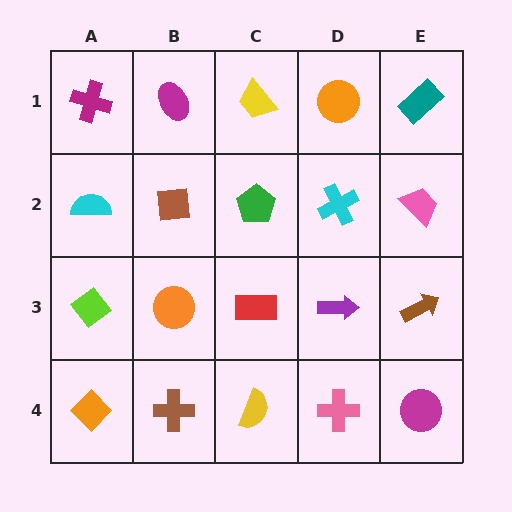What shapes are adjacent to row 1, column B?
A brown square (row 2, column B), a magenta cross (row 1, column A), a yellow trapezoid (row 1, column C).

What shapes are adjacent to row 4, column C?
A red rectangle (row 3, column C), a brown cross (row 4, column B), a pink cross (row 4, column D).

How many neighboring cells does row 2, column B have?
4.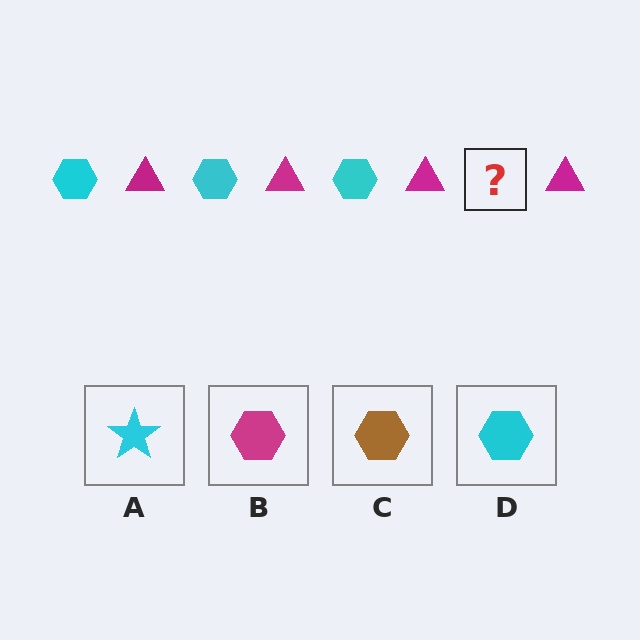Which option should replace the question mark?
Option D.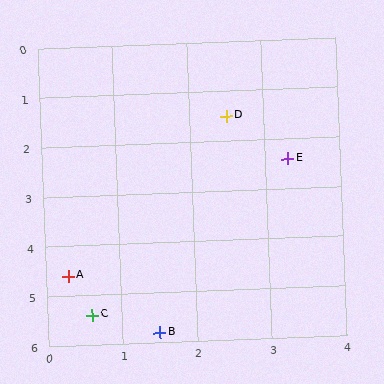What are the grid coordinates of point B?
Point B is at approximately (1.5, 5.8).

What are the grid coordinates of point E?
Point E is at approximately (3.3, 2.4).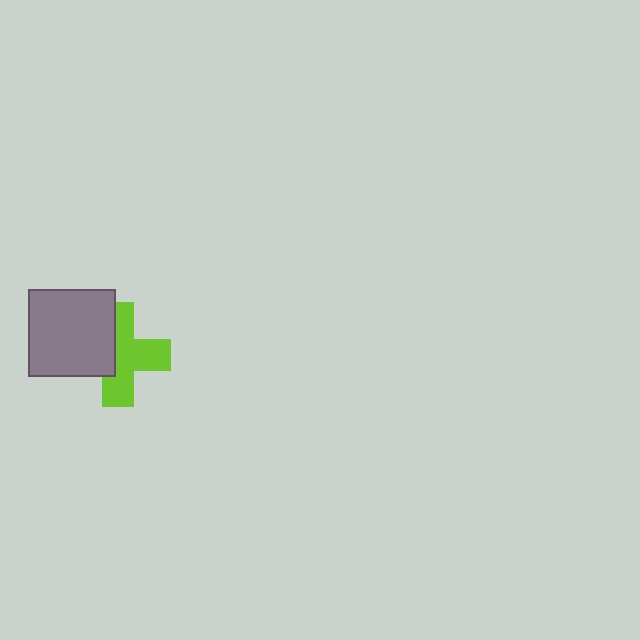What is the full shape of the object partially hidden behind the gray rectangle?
The partially hidden object is a lime cross.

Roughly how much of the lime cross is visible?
About half of it is visible (roughly 62%).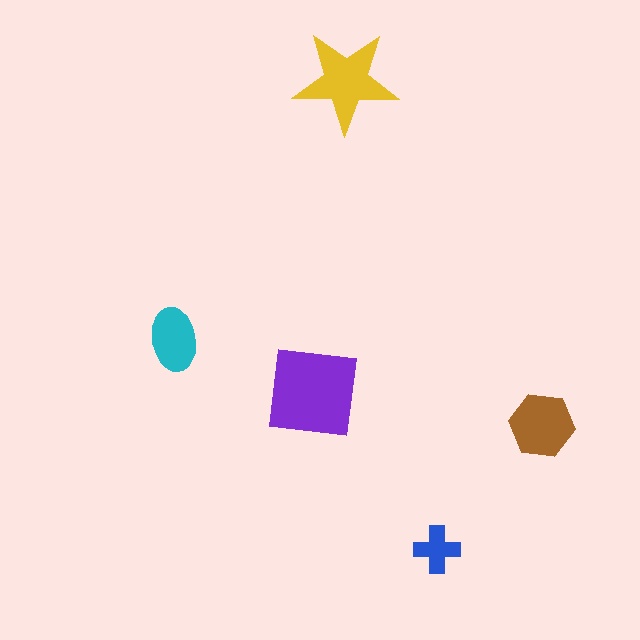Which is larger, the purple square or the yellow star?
The purple square.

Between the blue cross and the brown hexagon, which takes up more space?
The brown hexagon.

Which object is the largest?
The purple square.